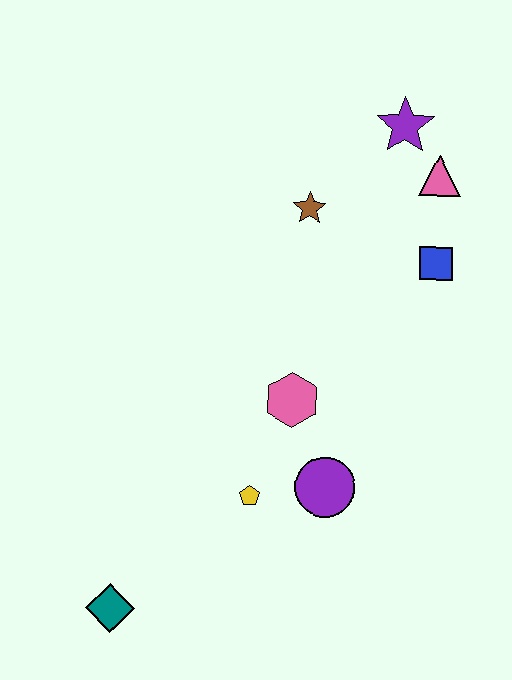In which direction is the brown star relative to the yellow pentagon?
The brown star is above the yellow pentagon.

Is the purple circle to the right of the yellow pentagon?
Yes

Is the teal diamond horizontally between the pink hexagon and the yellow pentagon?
No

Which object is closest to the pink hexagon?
The purple circle is closest to the pink hexagon.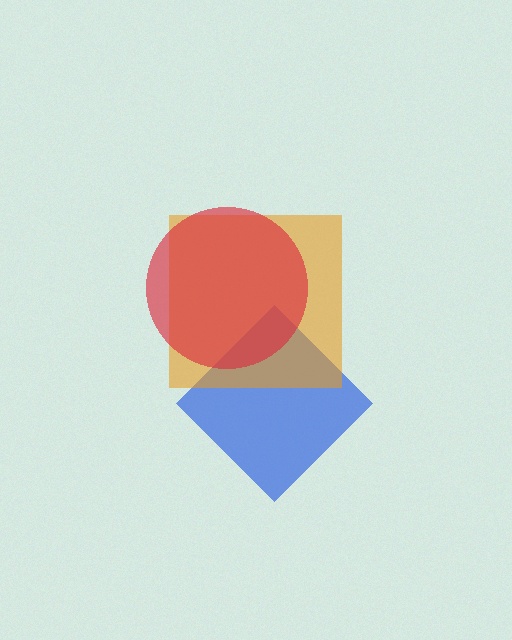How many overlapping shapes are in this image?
There are 3 overlapping shapes in the image.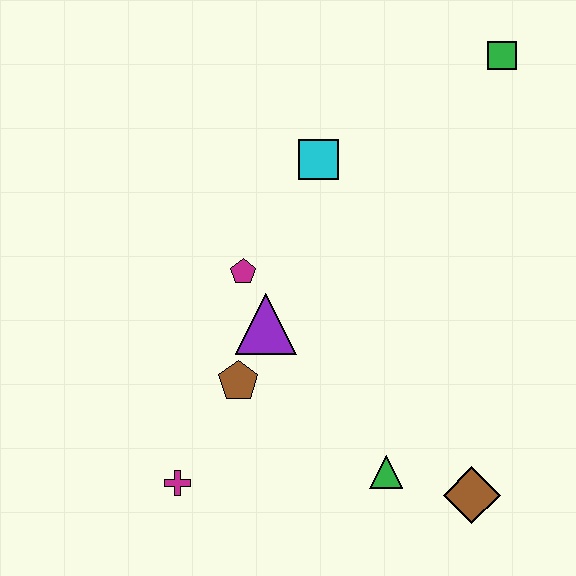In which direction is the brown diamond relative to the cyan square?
The brown diamond is below the cyan square.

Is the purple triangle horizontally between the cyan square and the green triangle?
No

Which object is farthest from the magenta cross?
The green square is farthest from the magenta cross.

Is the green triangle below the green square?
Yes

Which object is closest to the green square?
The cyan square is closest to the green square.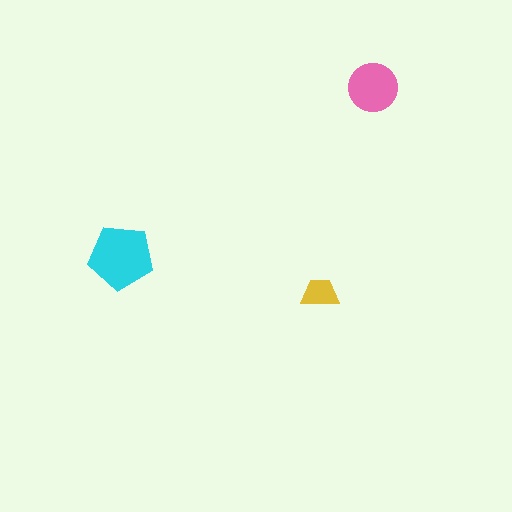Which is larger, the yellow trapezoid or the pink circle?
The pink circle.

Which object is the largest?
The cyan pentagon.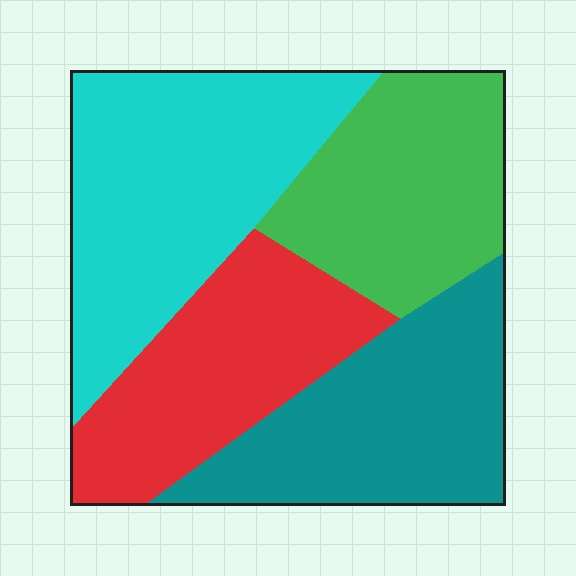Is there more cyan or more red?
Cyan.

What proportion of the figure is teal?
Teal covers roughly 25% of the figure.